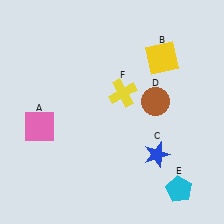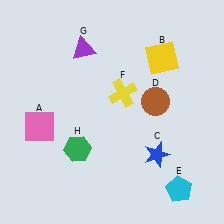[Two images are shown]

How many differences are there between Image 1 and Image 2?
There are 2 differences between the two images.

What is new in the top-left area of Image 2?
A purple triangle (G) was added in the top-left area of Image 2.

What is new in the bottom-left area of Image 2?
A green hexagon (H) was added in the bottom-left area of Image 2.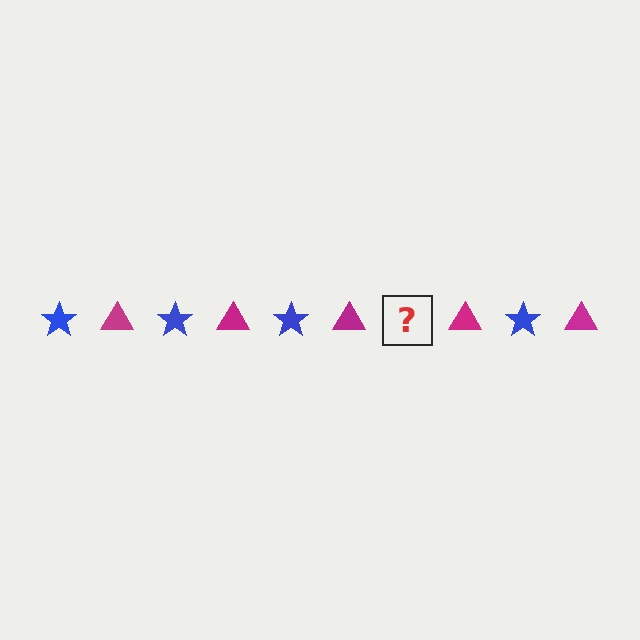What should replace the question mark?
The question mark should be replaced with a blue star.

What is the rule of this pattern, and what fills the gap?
The rule is that the pattern alternates between blue star and magenta triangle. The gap should be filled with a blue star.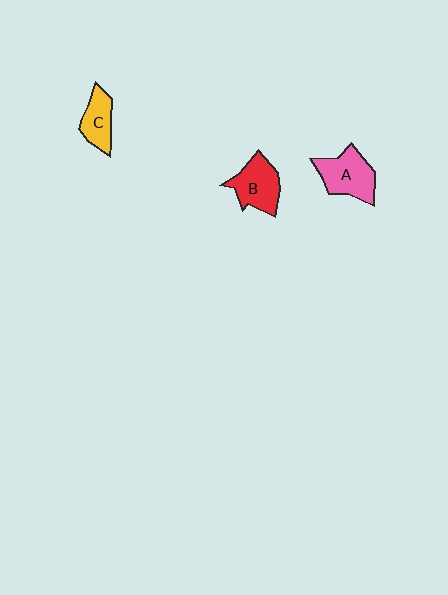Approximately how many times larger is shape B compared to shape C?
Approximately 1.3 times.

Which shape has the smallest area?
Shape C (yellow).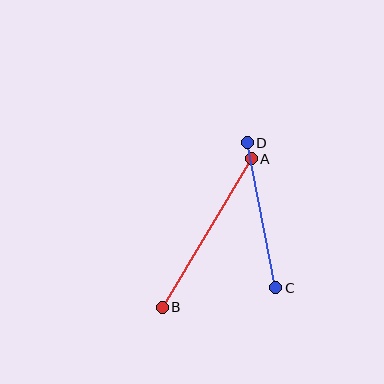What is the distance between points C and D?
The distance is approximately 148 pixels.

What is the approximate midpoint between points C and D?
The midpoint is at approximately (261, 215) pixels.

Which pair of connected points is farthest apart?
Points A and B are farthest apart.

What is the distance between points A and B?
The distance is approximately 173 pixels.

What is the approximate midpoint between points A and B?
The midpoint is at approximately (207, 233) pixels.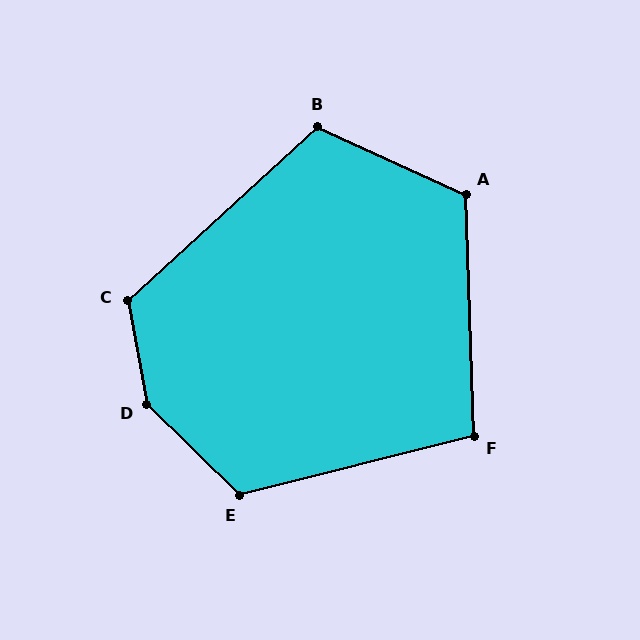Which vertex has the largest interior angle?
D, at approximately 144 degrees.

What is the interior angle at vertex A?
Approximately 116 degrees (obtuse).